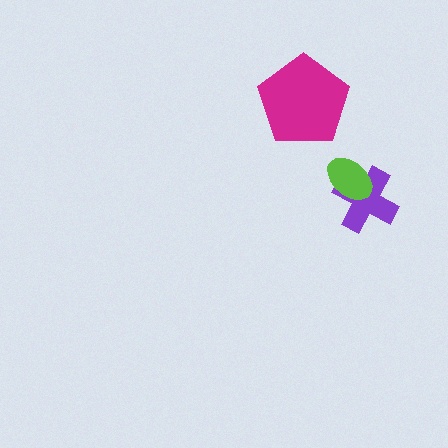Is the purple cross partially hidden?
Yes, it is partially covered by another shape.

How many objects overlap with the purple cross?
1 object overlaps with the purple cross.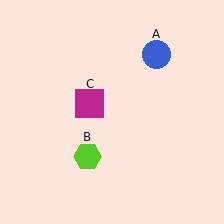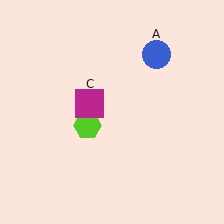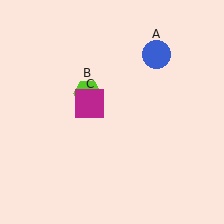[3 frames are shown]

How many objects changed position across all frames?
1 object changed position: lime hexagon (object B).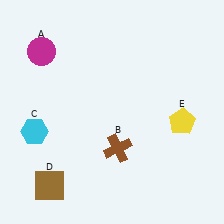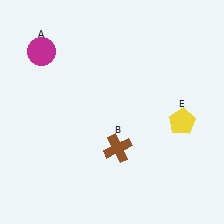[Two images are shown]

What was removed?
The cyan hexagon (C), the brown square (D) were removed in Image 2.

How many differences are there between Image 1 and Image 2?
There are 2 differences between the two images.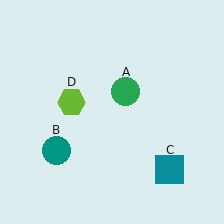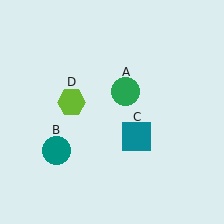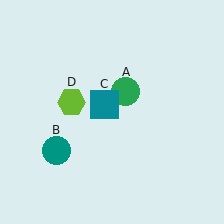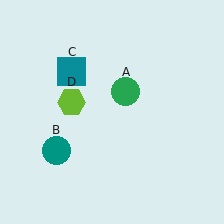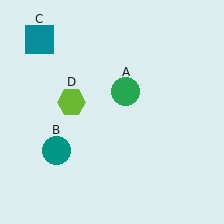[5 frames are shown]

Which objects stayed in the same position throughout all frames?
Green circle (object A) and teal circle (object B) and lime hexagon (object D) remained stationary.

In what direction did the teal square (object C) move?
The teal square (object C) moved up and to the left.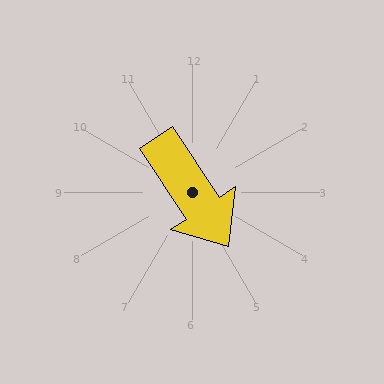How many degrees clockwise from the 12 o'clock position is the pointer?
Approximately 146 degrees.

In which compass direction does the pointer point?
Southeast.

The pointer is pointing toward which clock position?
Roughly 5 o'clock.